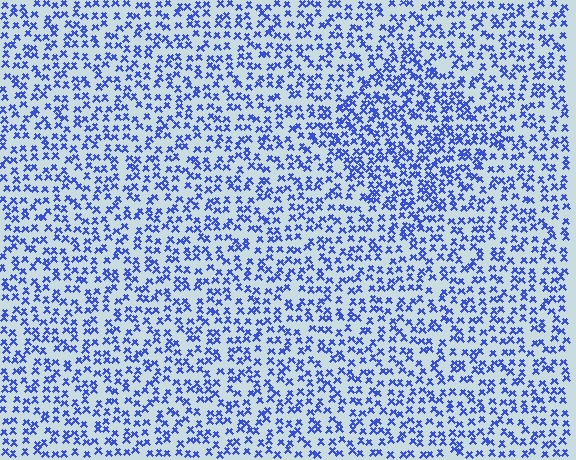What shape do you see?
I see a diamond.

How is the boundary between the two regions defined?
The boundary is defined by a change in element density (approximately 1.6x ratio). All elements are the same color, size, and shape.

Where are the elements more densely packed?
The elements are more densely packed inside the diamond boundary.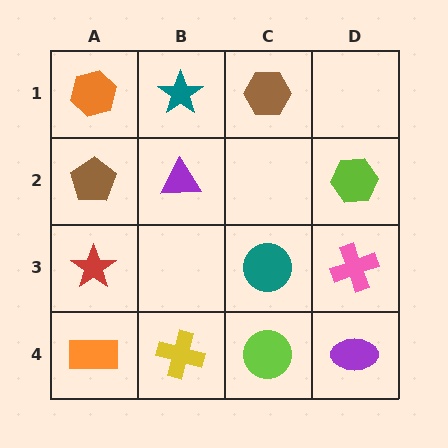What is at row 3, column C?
A teal circle.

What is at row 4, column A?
An orange rectangle.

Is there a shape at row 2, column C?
No, that cell is empty.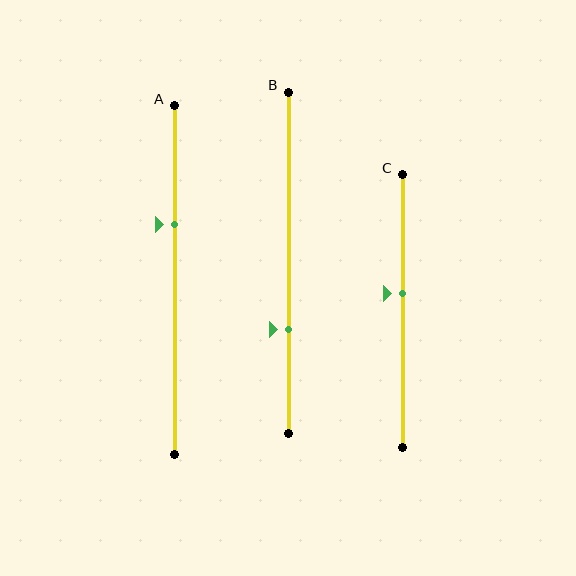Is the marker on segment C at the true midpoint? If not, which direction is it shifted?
No, the marker on segment C is shifted upward by about 6% of the segment length.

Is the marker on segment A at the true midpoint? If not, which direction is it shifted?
No, the marker on segment A is shifted upward by about 16% of the segment length.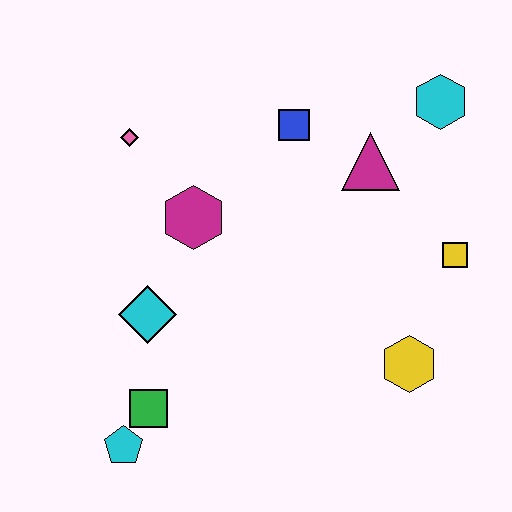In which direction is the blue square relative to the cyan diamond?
The blue square is above the cyan diamond.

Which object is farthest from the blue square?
The cyan pentagon is farthest from the blue square.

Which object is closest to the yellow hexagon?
The yellow square is closest to the yellow hexagon.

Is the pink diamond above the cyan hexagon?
No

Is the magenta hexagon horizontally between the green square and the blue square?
Yes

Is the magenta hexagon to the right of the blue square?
No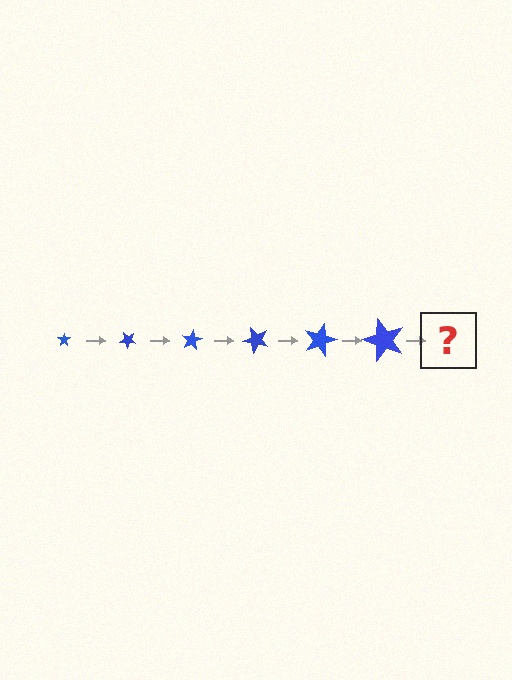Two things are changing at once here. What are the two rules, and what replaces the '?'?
The two rules are that the star grows larger each step and it rotates 40 degrees each step. The '?' should be a star, larger than the previous one and rotated 240 degrees from the start.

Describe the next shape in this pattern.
It should be a star, larger than the previous one and rotated 240 degrees from the start.